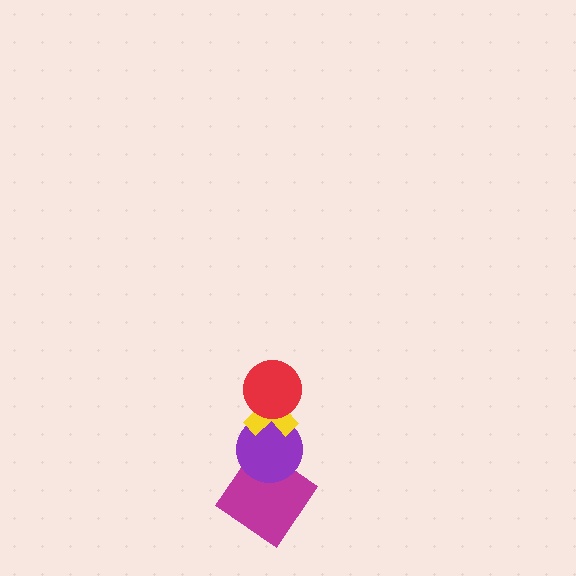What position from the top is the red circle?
The red circle is 1st from the top.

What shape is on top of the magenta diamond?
The purple circle is on top of the magenta diamond.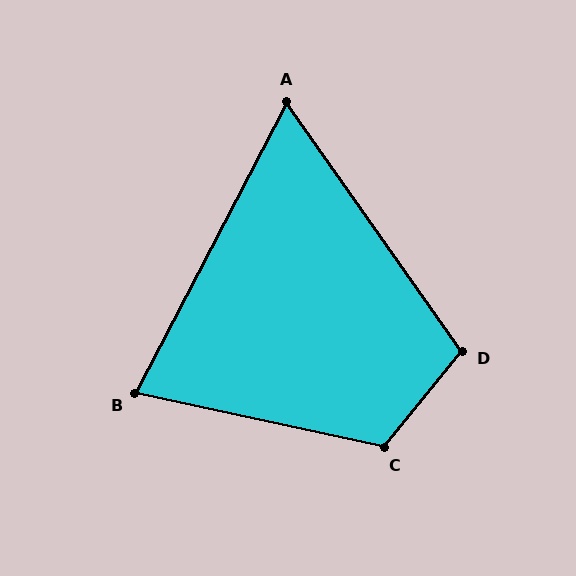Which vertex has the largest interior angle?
C, at approximately 117 degrees.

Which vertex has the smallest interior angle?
A, at approximately 63 degrees.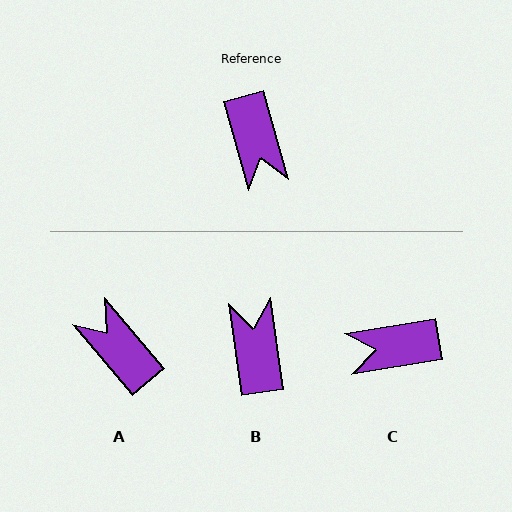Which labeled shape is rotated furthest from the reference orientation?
B, about 173 degrees away.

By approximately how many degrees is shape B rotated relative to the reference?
Approximately 173 degrees counter-clockwise.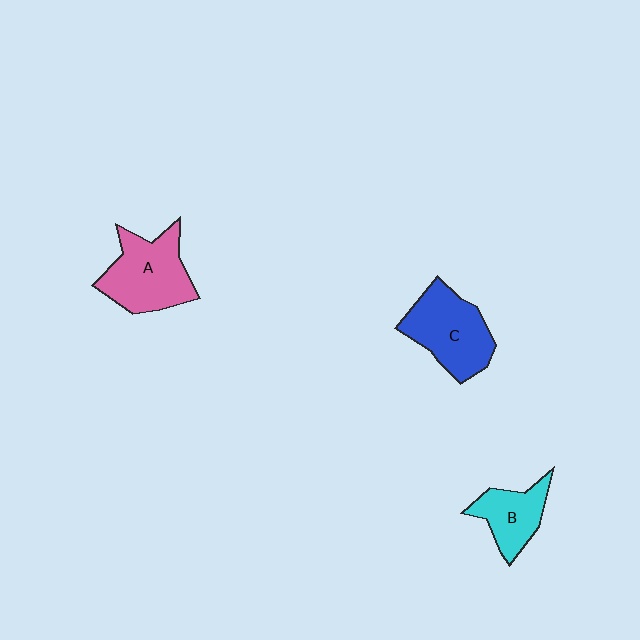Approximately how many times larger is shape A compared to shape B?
Approximately 1.6 times.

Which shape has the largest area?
Shape A (pink).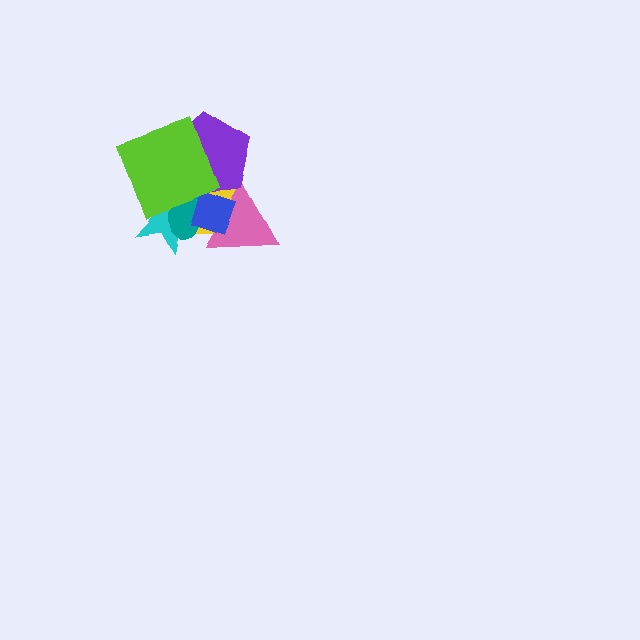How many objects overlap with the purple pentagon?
4 objects overlap with the purple pentagon.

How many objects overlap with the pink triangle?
4 objects overlap with the pink triangle.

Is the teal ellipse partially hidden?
Yes, it is partially covered by another shape.